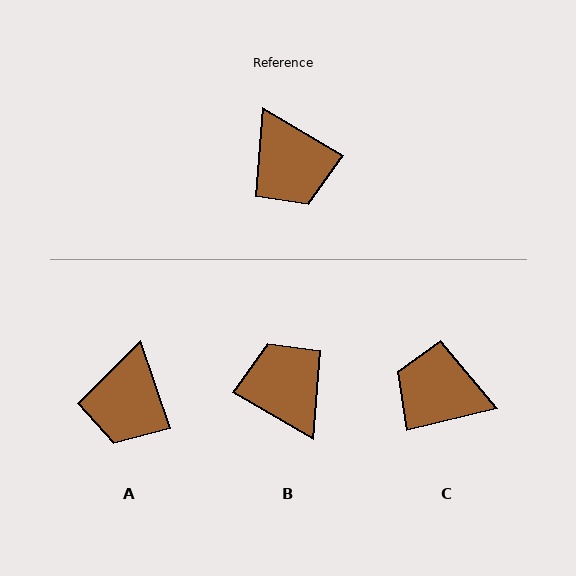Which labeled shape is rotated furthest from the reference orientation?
B, about 179 degrees away.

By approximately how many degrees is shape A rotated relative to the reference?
Approximately 40 degrees clockwise.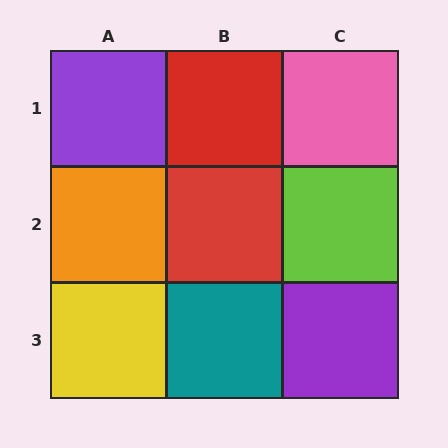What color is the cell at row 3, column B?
Teal.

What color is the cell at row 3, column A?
Yellow.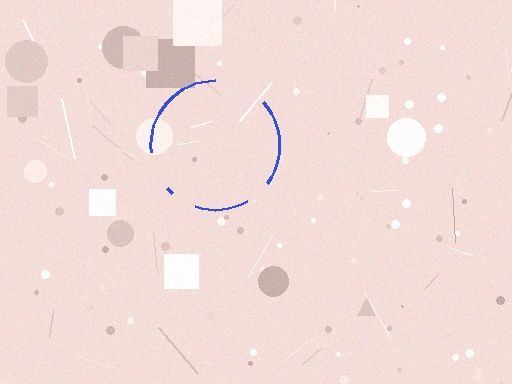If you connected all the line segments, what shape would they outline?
They would outline a circle.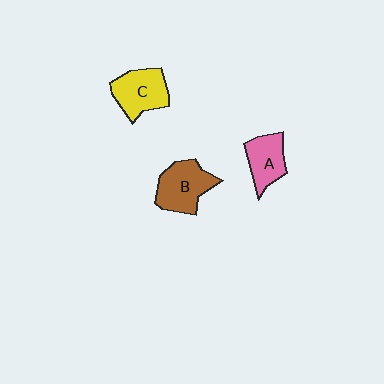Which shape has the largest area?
Shape B (brown).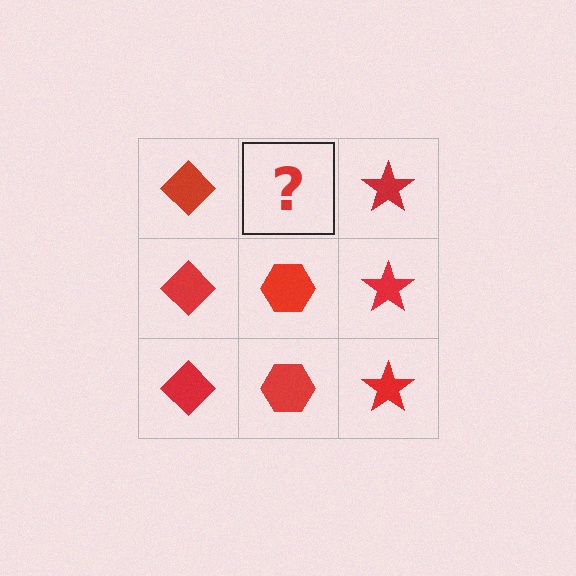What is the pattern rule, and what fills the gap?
The rule is that each column has a consistent shape. The gap should be filled with a red hexagon.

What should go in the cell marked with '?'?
The missing cell should contain a red hexagon.